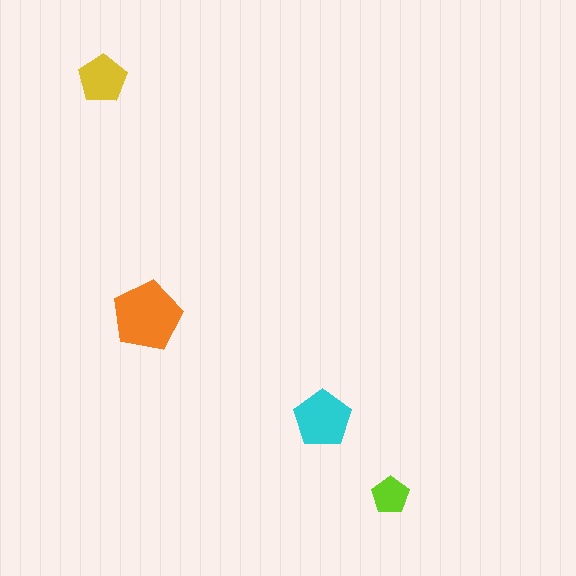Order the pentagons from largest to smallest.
the orange one, the cyan one, the yellow one, the lime one.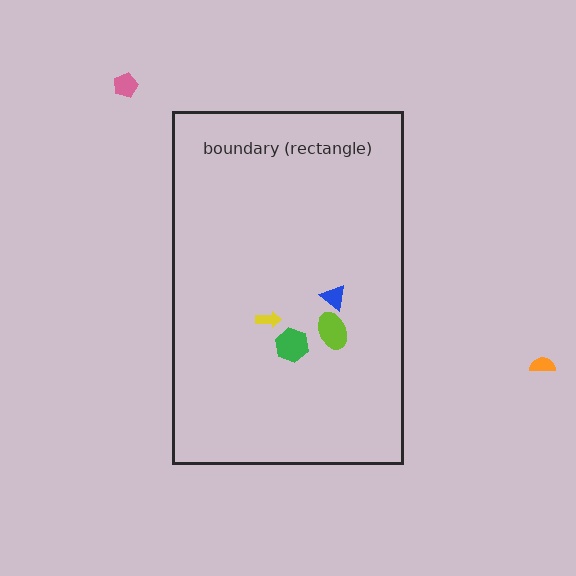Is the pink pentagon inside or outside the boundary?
Outside.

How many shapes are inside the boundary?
4 inside, 2 outside.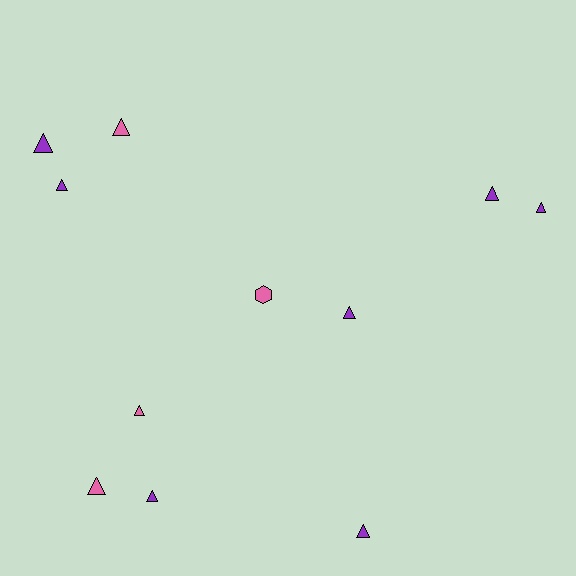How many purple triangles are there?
There are 7 purple triangles.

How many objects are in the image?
There are 11 objects.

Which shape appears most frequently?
Triangle, with 10 objects.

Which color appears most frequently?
Purple, with 7 objects.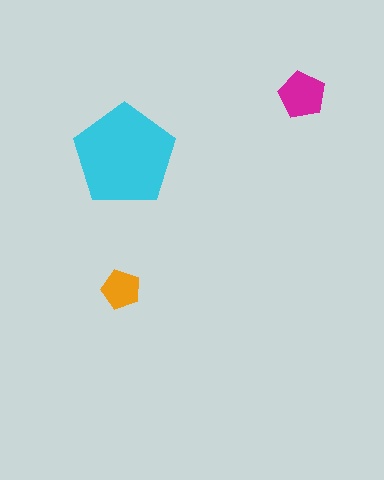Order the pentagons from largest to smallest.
the cyan one, the magenta one, the orange one.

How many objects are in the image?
There are 3 objects in the image.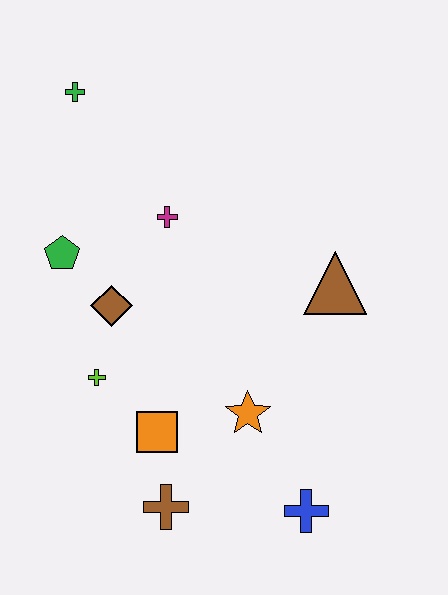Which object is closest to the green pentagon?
The brown diamond is closest to the green pentagon.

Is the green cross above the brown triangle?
Yes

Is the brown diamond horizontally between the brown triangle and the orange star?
No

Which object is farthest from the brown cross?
The green cross is farthest from the brown cross.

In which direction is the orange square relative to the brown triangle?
The orange square is to the left of the brown triangle.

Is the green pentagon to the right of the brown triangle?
No